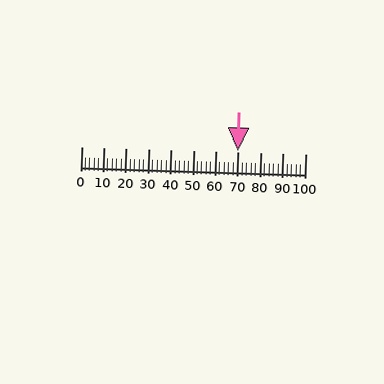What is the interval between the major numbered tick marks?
The major tick marks are spaced 10 units apart.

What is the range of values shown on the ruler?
The ruler shows values from 0 to 100.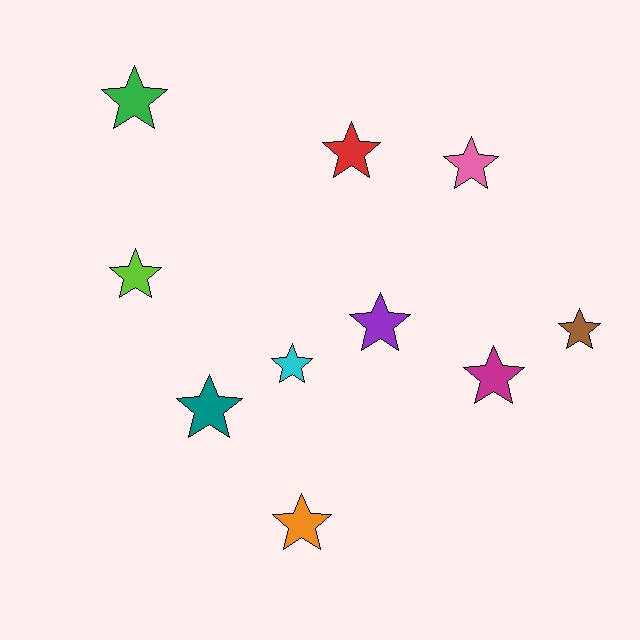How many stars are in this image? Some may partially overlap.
There are 10 stars.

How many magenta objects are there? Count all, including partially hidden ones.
There is 1 magenta object.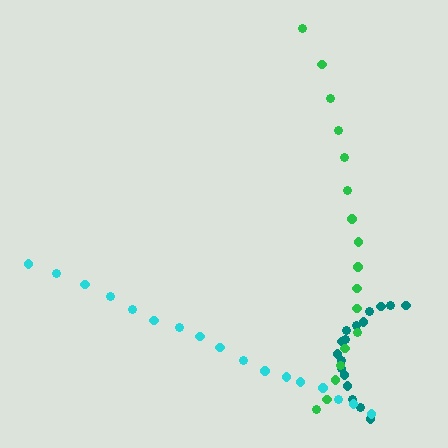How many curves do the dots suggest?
There are 3 distinct paths.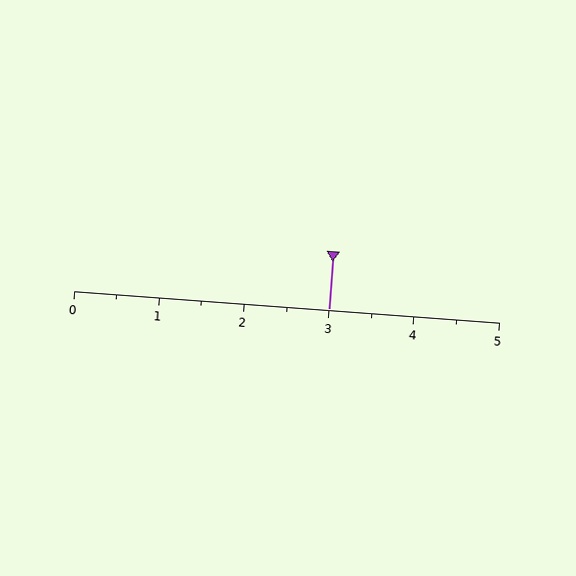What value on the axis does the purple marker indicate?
The marker indicates approximately 3.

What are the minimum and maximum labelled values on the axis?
The axis runs from 0 to 5.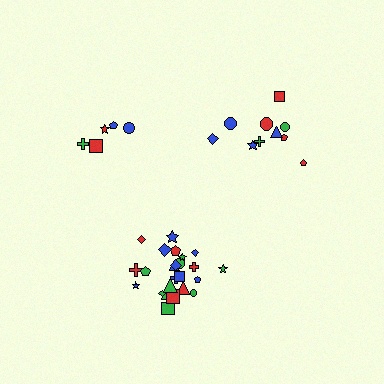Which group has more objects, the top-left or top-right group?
The top-right group.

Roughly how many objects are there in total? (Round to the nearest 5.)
Roughly 40 objects in total.